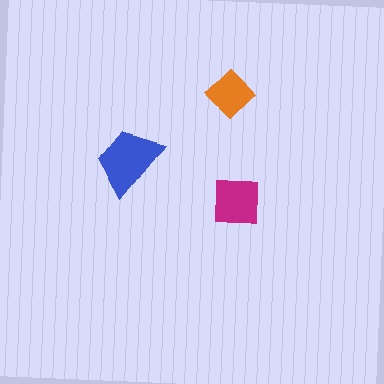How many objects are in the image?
There are 3 objects in the image.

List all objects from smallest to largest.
The orange diamond, the magenta square, the blue trapezoid.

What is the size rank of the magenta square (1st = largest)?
2nd.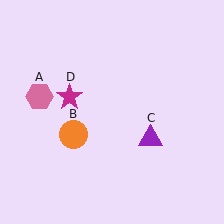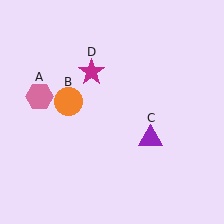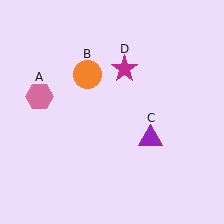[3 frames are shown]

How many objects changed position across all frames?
2 objects changed position: orange circle (object B), magenta star (object D).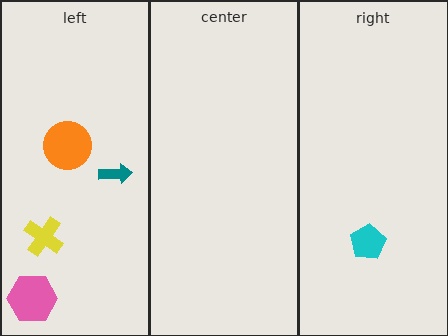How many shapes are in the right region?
1.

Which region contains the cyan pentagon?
The right region.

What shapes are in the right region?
The cyan pentagon.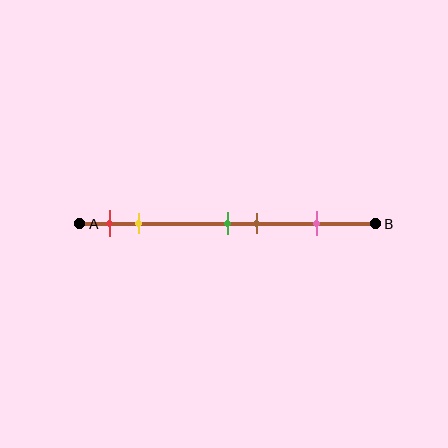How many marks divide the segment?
There are 5 marks dividing the segment.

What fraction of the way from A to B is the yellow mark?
The yellow mark is approximately 20% (0.2) of the way from A to B.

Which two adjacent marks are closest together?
The green and brown marks are the closest adjacent pair.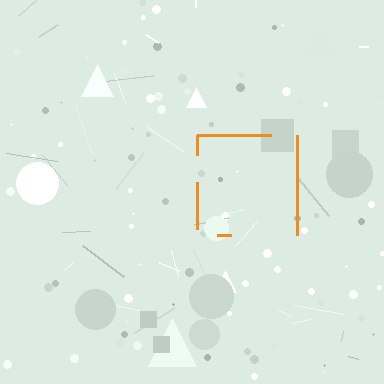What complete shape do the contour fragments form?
The contour fragments form a square.